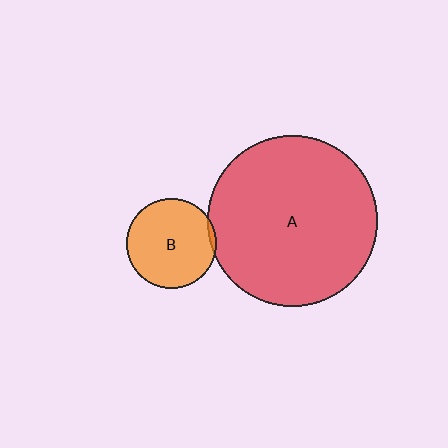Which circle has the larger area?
Circle A (red).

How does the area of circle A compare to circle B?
Approximately 3.6 times.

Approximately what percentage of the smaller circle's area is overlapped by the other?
Approximately 5%.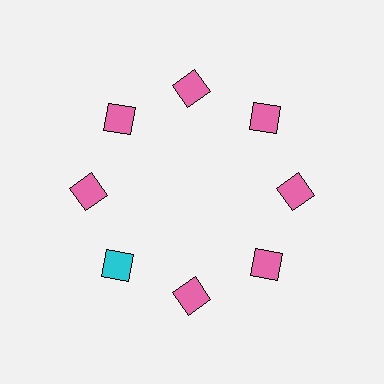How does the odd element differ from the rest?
It has a different color: cyan instead of pink.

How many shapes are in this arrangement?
There are 8 shapes arranged in a ring pattern.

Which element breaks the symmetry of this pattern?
The cyan diamond at roughly the 8 o'clock position breaks the symmetry. All other shapes are pink diamonds.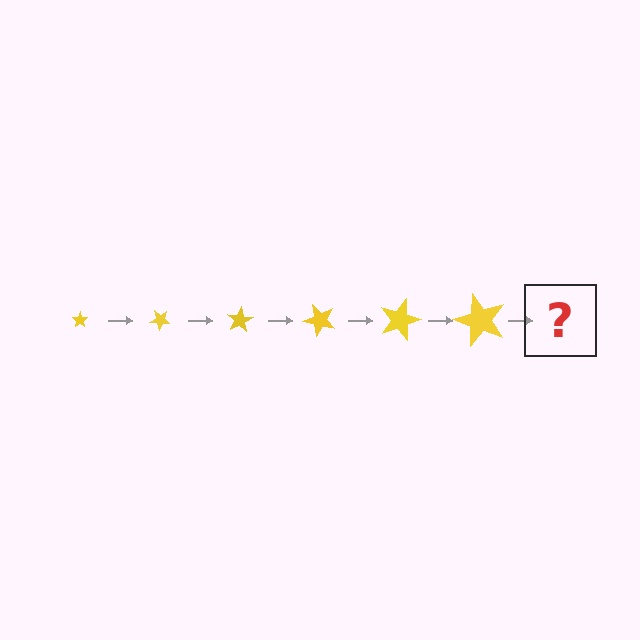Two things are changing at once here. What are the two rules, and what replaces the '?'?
The two rules are that the star grows larger each step and it rotates 40 degrees each step. The '?' should be a star, larger than the previous one and rotated 240 degrees from the start.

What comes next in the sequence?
The next element should be a star, larger than the previous one and rotated 240 degrees from the start.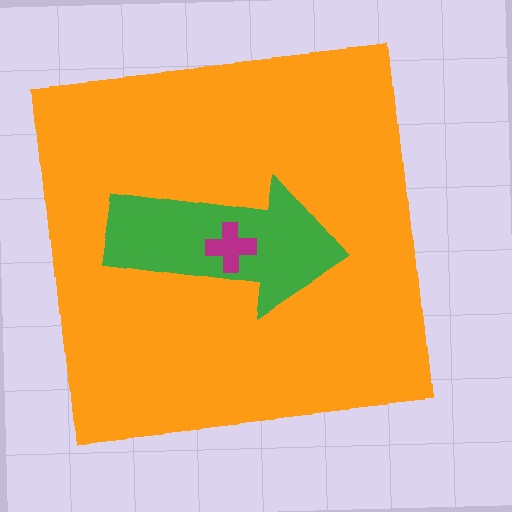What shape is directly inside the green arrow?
The magenta cross.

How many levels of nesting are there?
3.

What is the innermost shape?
The magenta cross.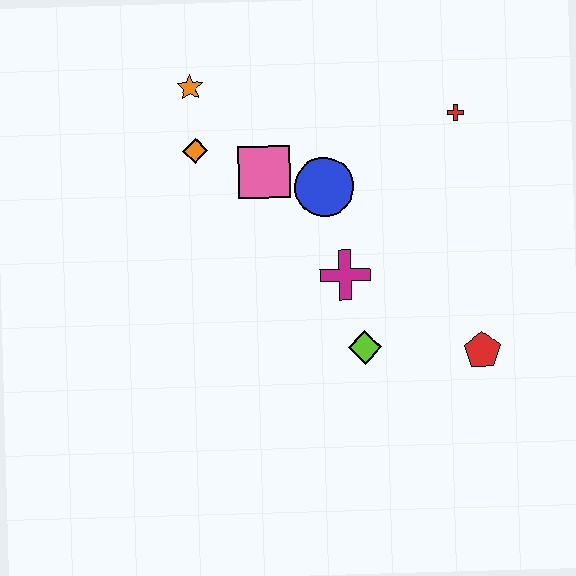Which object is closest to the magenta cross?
The lime diamond is closest to the magenta cross.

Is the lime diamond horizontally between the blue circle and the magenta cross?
No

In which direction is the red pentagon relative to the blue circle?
The red pentagon is below the blue circle.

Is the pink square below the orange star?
Yes